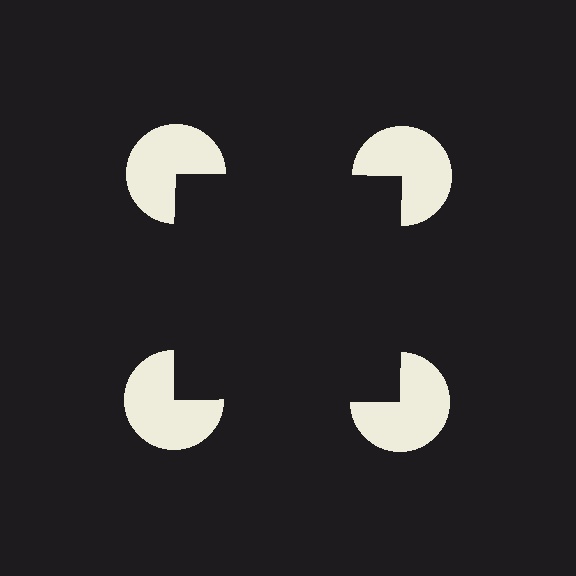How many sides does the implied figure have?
4 sides.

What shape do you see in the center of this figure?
An illusory square — its edges are inferred from the aligned wedge cuts in the pac-man discs, not physically drawn.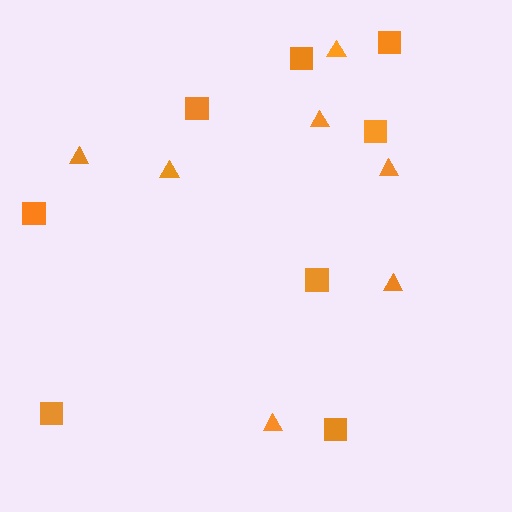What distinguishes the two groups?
There are 2 groups: one group of triangles (7) and one group of squares (8).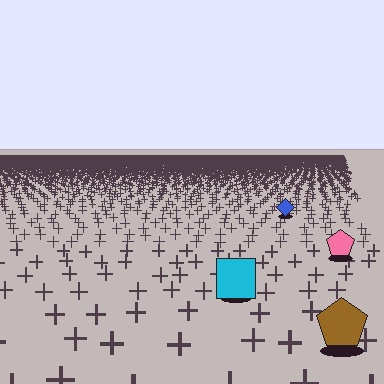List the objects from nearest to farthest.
From nearest to farthest: the brown pentagon, the cyan square, the pink pentagon, the blue diamond.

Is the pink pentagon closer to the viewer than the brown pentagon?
No. The brown pentagon is closer — you can tell from the texture gradient: the ground texture is coarser near it.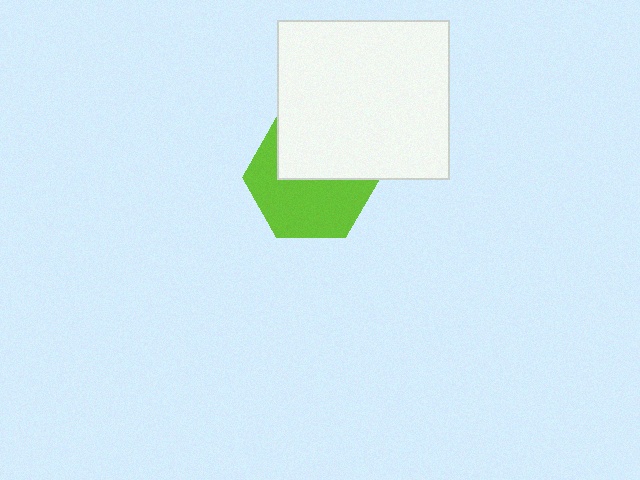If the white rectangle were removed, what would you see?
You would see the complete lime hexagon.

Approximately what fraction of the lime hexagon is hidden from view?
Roughly 43% of the lime hexagon is hidden behind the white rectangle.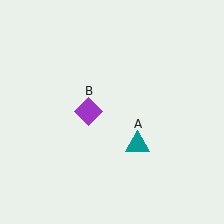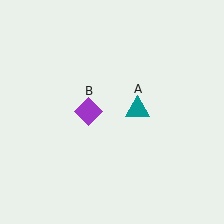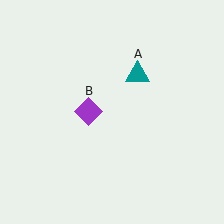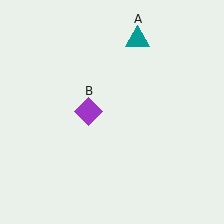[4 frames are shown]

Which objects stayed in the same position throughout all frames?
Purple diamond (object B) remained stationary.